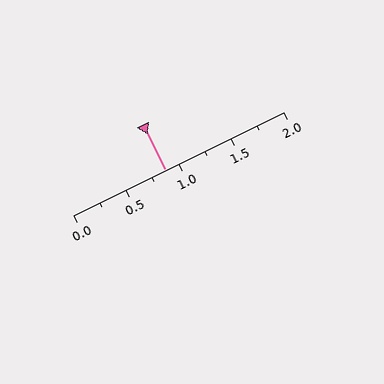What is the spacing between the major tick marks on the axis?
The major ticks are spaced 0.5 apart.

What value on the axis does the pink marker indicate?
The marker indicates approximately 0.88.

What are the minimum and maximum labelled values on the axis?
The axis runs from 0.0 to 2.0.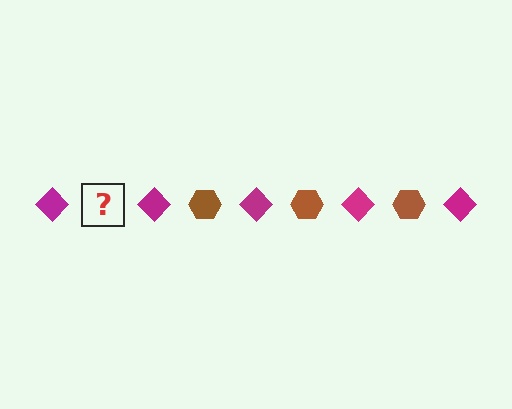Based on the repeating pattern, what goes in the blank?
The blank should be a brown hexagon.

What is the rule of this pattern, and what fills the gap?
The rule is that the pattern alternates between magenta diamond and brown hexagon. The gap should be filled with a brown hexagon.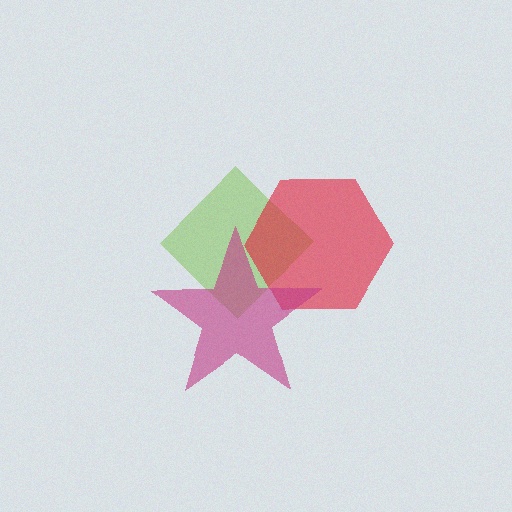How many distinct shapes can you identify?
There are 3 distinct shapes: a lime diamond, a red hexagon, a magenta star.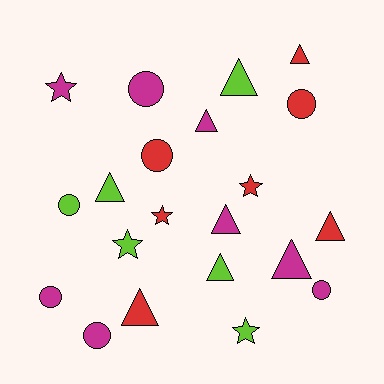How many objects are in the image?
There are 21 objects.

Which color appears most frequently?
Magenta, with 8 objects.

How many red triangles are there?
There are 3 red triangles.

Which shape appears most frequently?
Triangle, with 9 objects.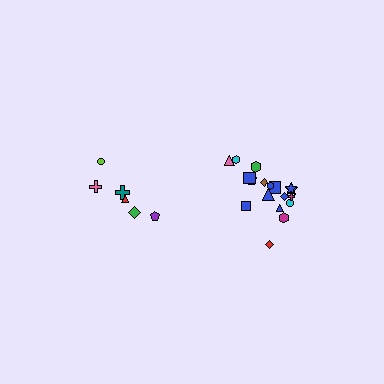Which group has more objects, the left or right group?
The right group.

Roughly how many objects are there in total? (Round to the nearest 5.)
Roughly 25 objects in total.